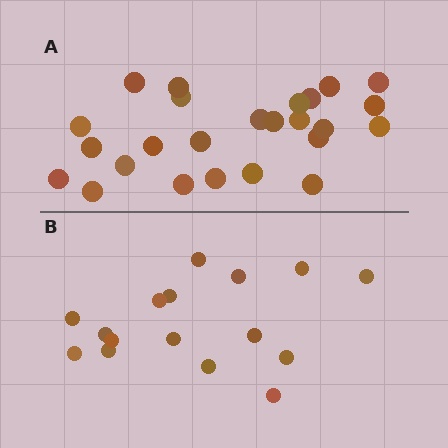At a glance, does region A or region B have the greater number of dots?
Region A (the top region) has more dots.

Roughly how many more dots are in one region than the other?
Region A has roughly 8 or so more dots than region B.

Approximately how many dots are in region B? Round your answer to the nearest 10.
About 20 dots. (The exact count is 16, which rounds to 20.)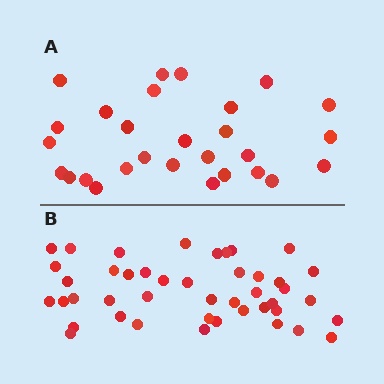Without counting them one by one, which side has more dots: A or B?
Region B (the bottom region) has more dots.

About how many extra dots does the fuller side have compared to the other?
Region B has approximately 15 more dots than region A.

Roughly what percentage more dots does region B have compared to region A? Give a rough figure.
About 55% more.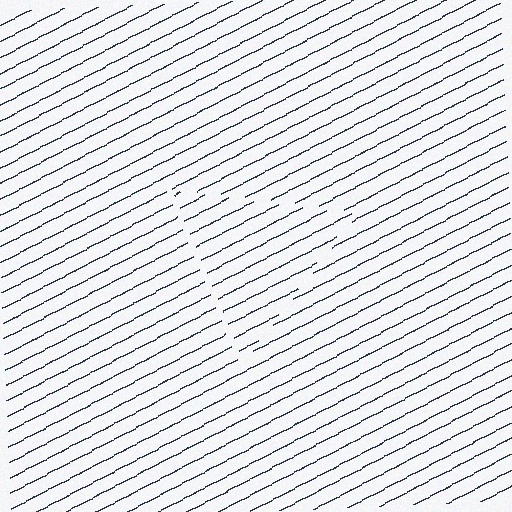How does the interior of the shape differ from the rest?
The interior of the shape contains the same grating, shifted by half a period — the contour is defined by the phase discontinuity where line-ends from the inner and outer gratings abut.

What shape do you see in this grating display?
An illusory triangle. The interior of the shape contains the same grating, shifted by half a period — the contour is defined by the phase discontinuity where line-ends from the inner and outer gratings abut.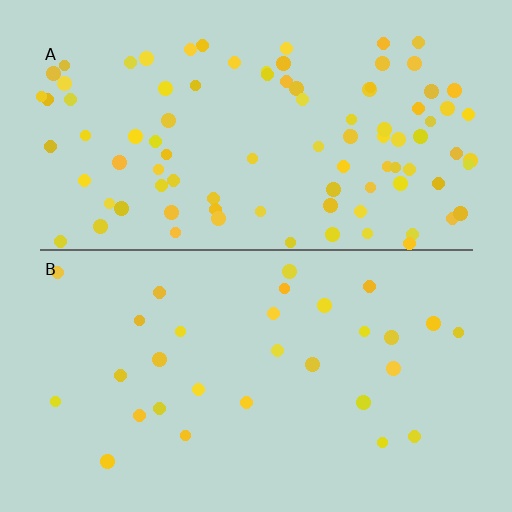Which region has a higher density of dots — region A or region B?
A (the top).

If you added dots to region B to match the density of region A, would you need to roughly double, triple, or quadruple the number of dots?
Approximately triple.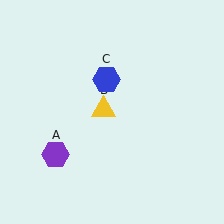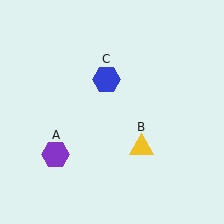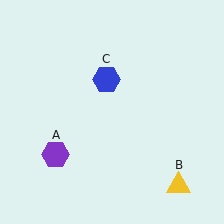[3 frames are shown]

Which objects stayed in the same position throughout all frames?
Purple hexagon (object A) and blue hexagon (object C) remained stationary.